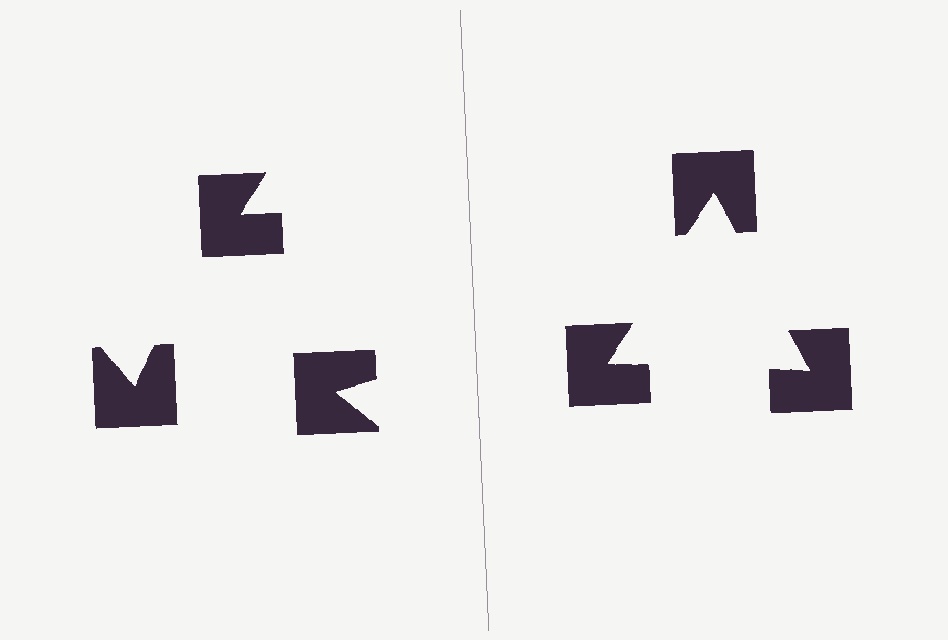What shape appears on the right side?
An illusory triangle.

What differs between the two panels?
The notched squares are positioned identically on both sides; only the wedge orientations differ. On the right they align to a triangle; on the left they are misaligned.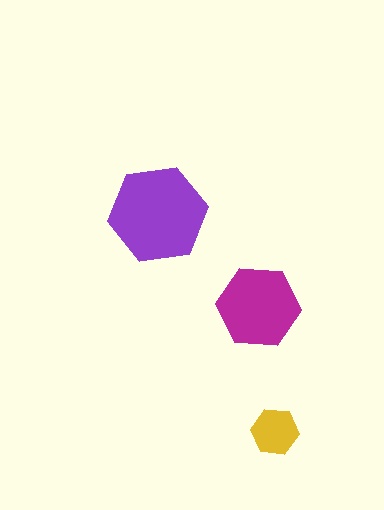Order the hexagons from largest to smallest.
the purple one, the magenta one, the yellow one.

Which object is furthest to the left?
The purple hexagon is leftmost.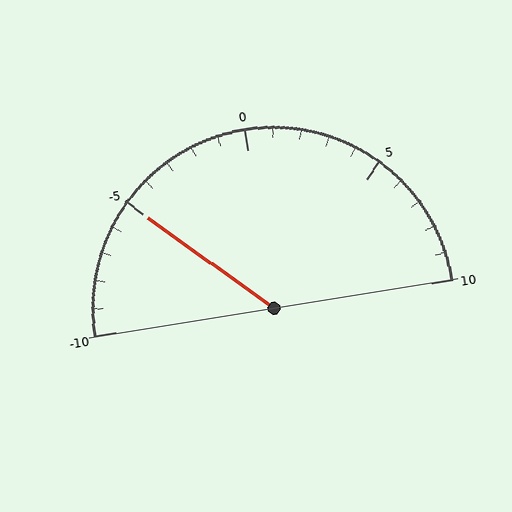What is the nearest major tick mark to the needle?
The nearest major tick mark is -5.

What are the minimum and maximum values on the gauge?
The gauge ranges from -10 to 10.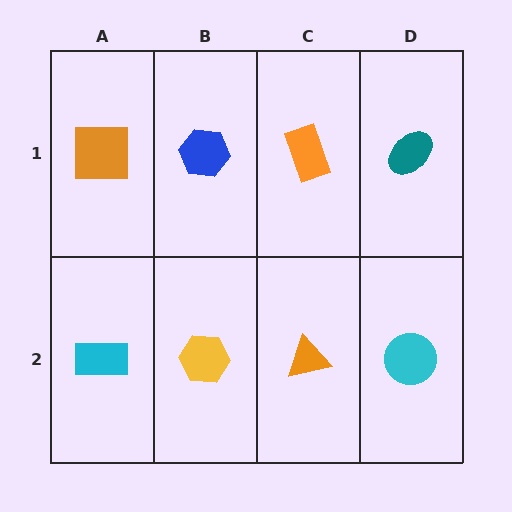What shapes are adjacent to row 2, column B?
A blue hexagon (row 1, column B), a cyan rectangle (row 2, column A), an orange triangle (row 2, column C).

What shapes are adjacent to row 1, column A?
A cyan rectangle (row 2, column A), a blue hexagon (row 1, column B).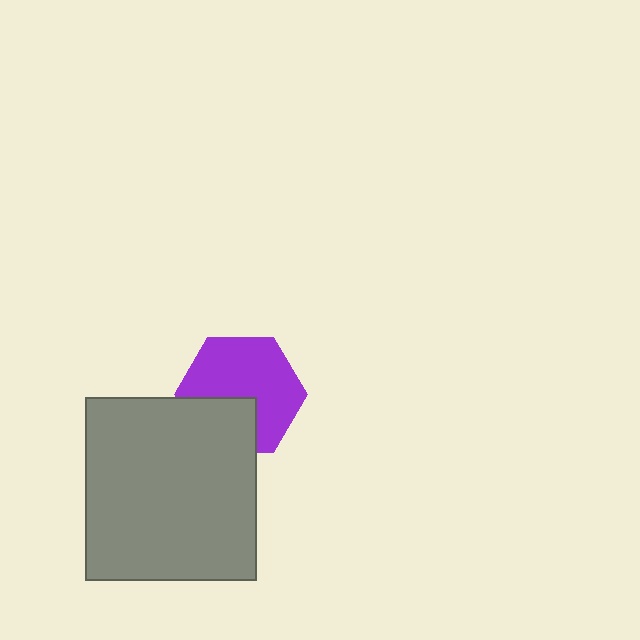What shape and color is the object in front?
The object in front is a gray rectangle.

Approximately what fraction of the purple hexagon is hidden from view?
Roughly 32% of the purple hexagon is hidden behind the gray rectangle.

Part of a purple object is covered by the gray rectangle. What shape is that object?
It is a hexagon.